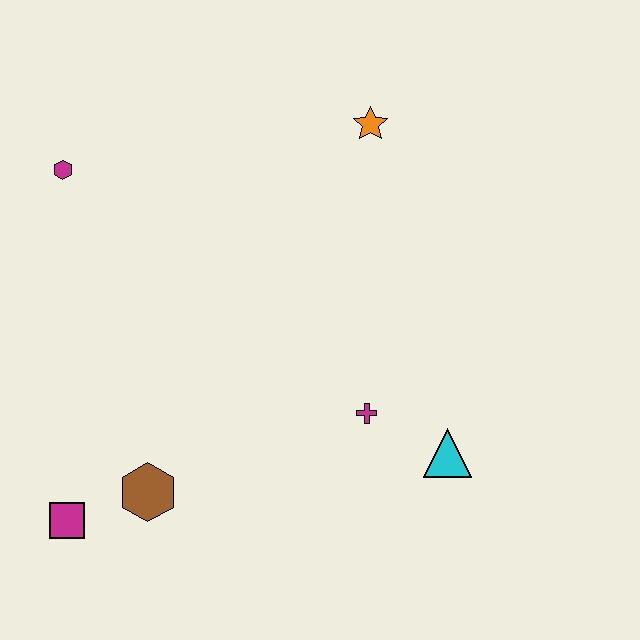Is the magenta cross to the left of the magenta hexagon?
No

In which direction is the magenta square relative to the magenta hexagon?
The magenta square is below the magenta hexagon.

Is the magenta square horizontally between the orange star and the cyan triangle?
No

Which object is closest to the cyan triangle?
The magenta cross is closest to the cyan triangle.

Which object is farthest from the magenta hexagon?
The cyan triangle is farthest from the magenta hexagon.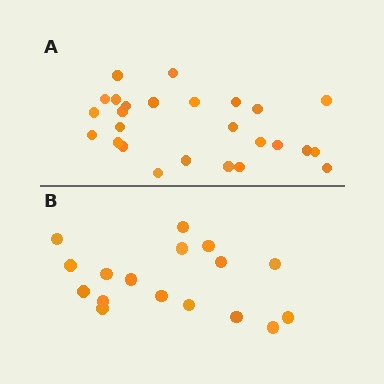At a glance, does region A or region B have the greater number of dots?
Region A (the top region) has more dots.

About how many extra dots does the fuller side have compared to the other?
Region A has roughly 8 or so more dots than region B.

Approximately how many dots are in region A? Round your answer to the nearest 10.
About 30 dots. (The exact count is 26, which rounds to 30.)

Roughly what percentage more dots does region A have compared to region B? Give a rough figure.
About 55% more.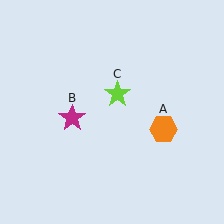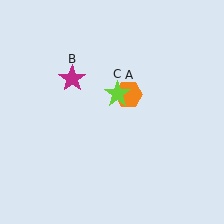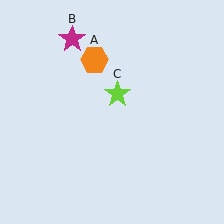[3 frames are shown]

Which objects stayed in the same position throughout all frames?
Lime star (object C) remained stationary.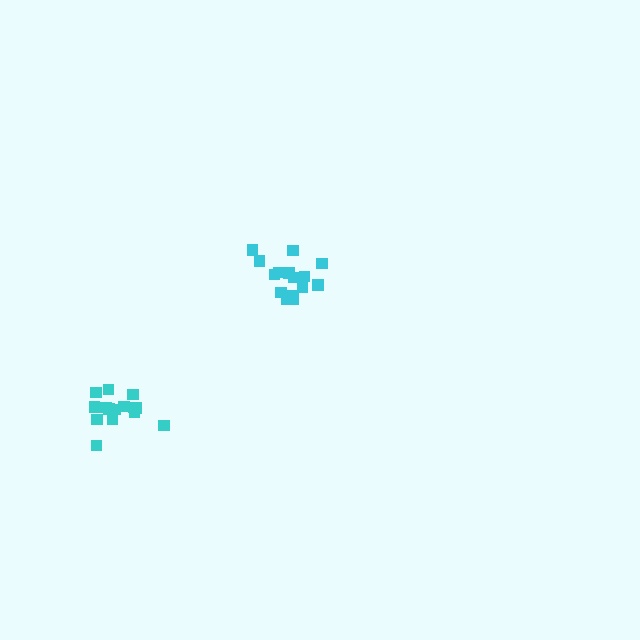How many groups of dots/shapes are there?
There are 2 groups.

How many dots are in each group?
Group 1: 16 dots, Group 2: 16 dots (32 total).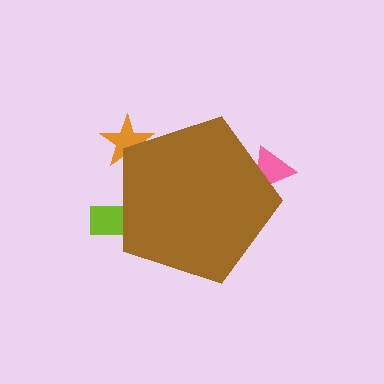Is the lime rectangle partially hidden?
Yes, the lime rectangle is partially hidden behind the brown pentagon.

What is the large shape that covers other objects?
A brown pentagon.